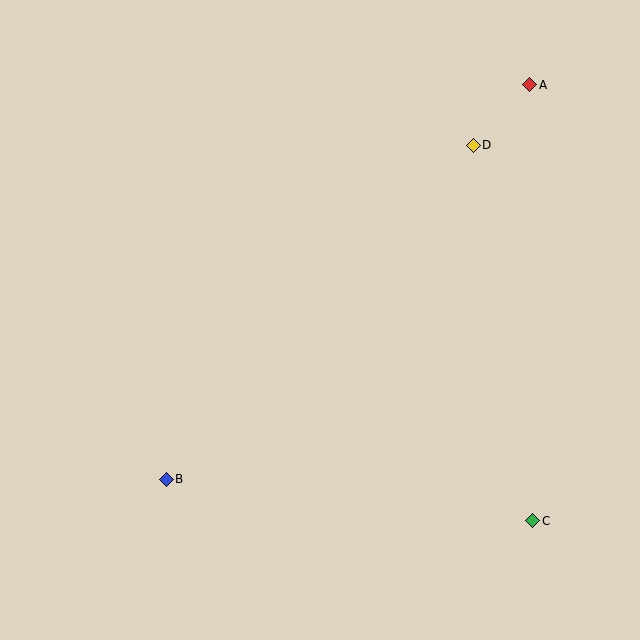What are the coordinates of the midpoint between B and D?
The midpoint between B and D is at (320, 312).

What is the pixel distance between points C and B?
The distance between C and B is 369 pixels.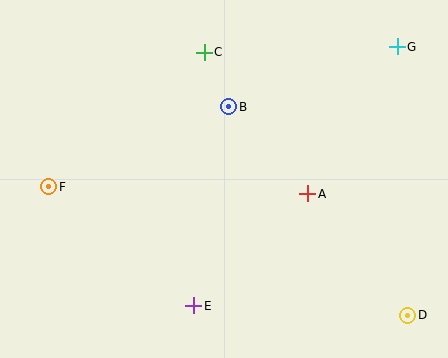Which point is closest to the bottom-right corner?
Point D is closest to the bottom-right corner.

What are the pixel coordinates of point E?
Point E is at (194, 306).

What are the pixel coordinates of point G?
Point G is at (397, 47).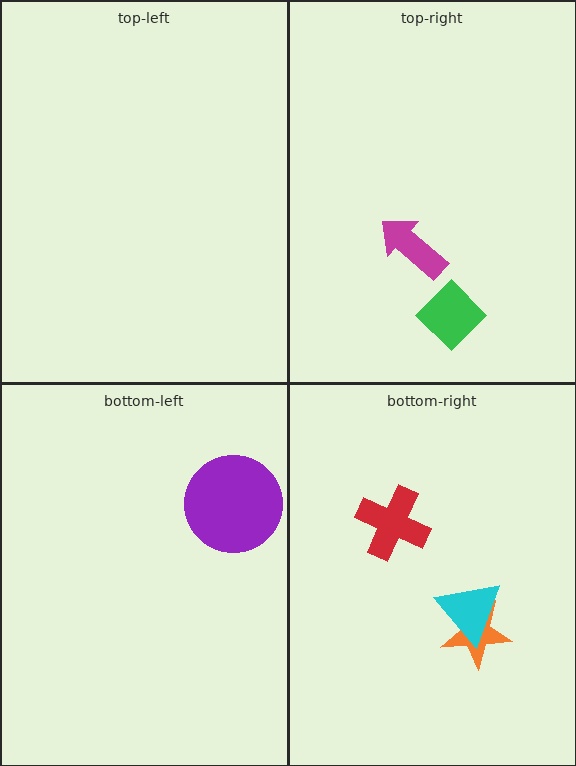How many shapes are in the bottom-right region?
3.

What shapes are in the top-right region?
The green diamond, the magenta arrow.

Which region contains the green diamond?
The top-right region.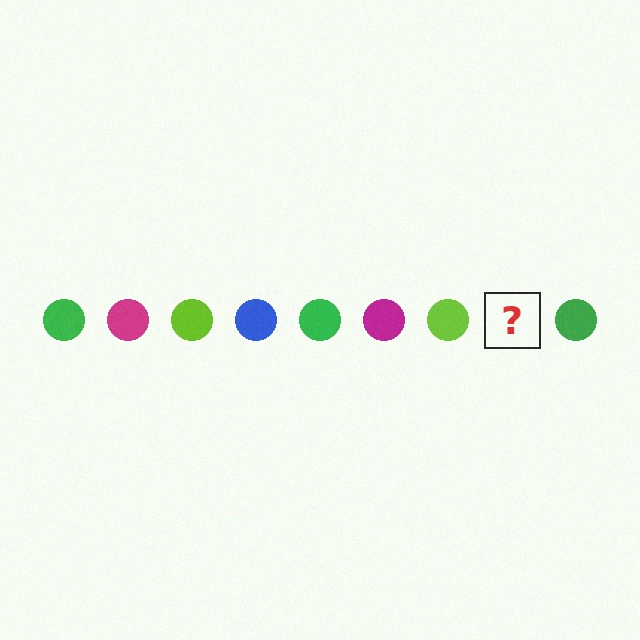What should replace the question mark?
The question mark should be replaced with a blue circle.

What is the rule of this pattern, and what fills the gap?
The rule is that the pattern cycles through green, magenta, lime, blue circles. The gap should be filled with a blue circle.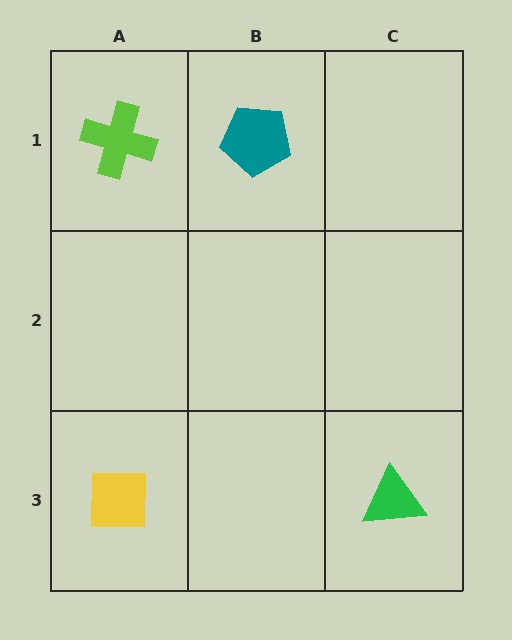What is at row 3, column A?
A yellow square.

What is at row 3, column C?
A green triangle.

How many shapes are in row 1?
2 shapes.